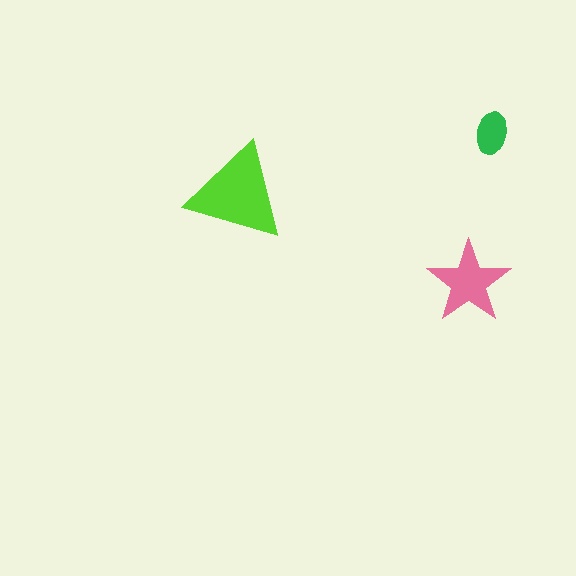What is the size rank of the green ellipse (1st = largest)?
3rd.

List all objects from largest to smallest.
The lime triangle, the pink star, the green ellipse.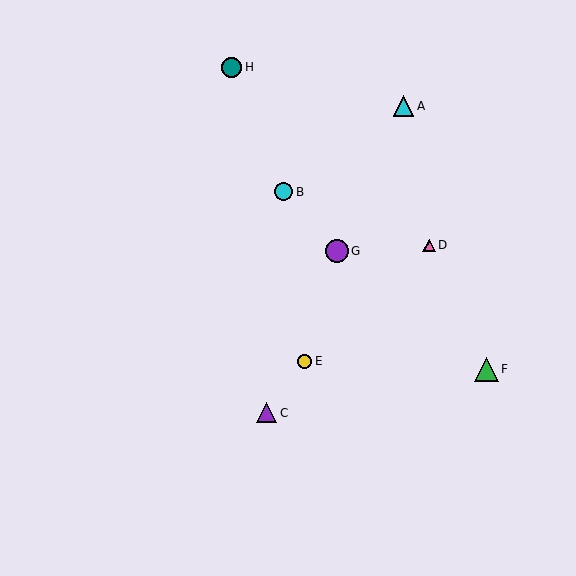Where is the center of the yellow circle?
The center of the yellow circle is at (305, 361).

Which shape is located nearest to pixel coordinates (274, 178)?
The cyan circle (labeled B) at (284, 192) is nearest to that location.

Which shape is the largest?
The green triangle (labeled F) is the largest.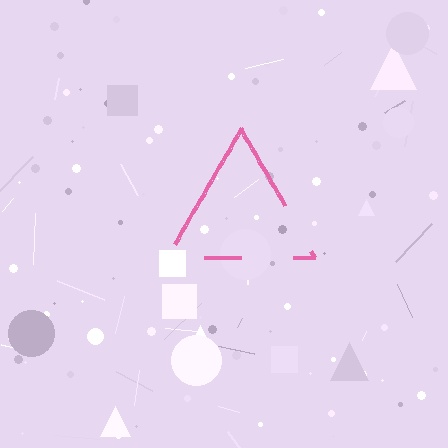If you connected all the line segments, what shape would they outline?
They would outline a triangle.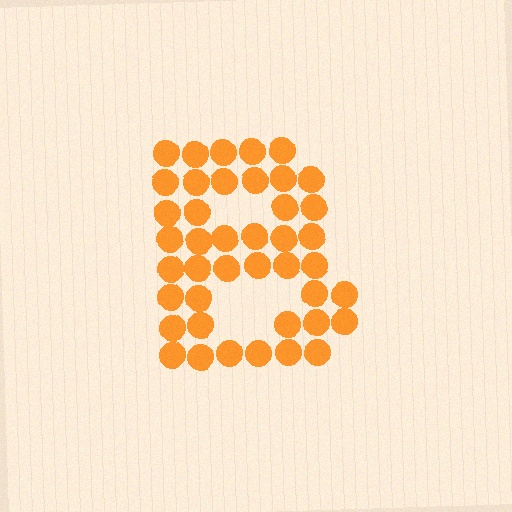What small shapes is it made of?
It is made of small circles.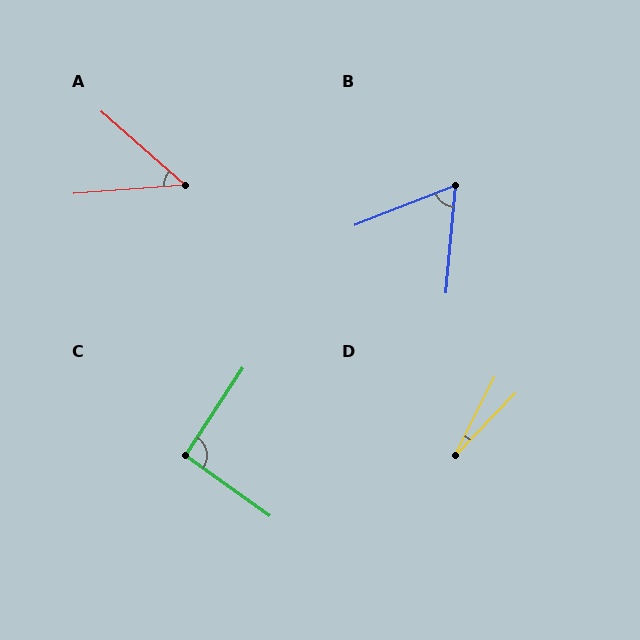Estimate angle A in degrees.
Approximately 46 degrees.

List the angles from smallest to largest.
D (18°), A (46°), B (63°), C (92°).